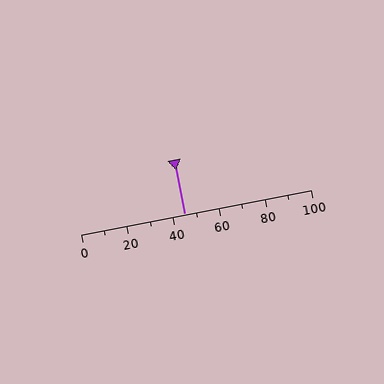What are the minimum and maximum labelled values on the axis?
The axis runs from 0 to 100.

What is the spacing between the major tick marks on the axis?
The major ticks are spaced 20 apart.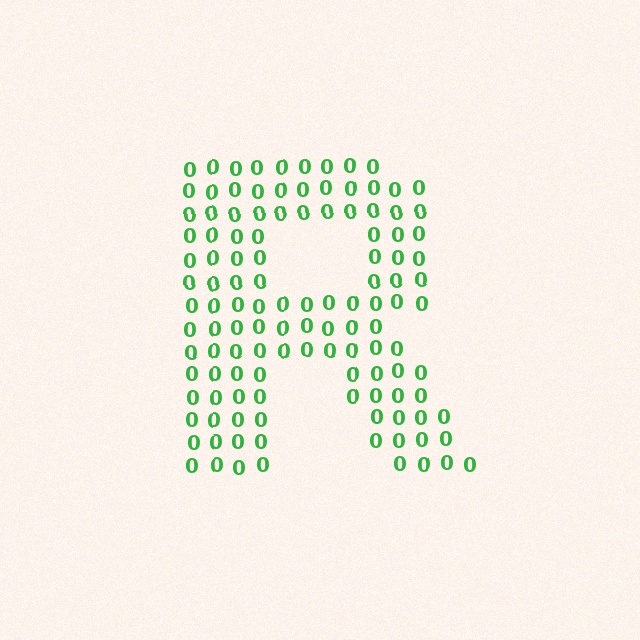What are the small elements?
The small elements are digit 0's.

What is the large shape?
The large shape is the letter R.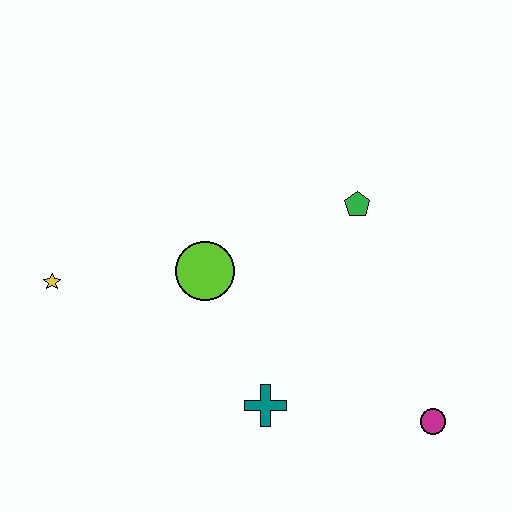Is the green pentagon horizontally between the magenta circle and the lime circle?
Yes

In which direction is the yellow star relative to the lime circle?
The yellow star is to the left of the lime circle.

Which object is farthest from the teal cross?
The yellow star is farthest from the teal cross.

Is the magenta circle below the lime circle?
Yes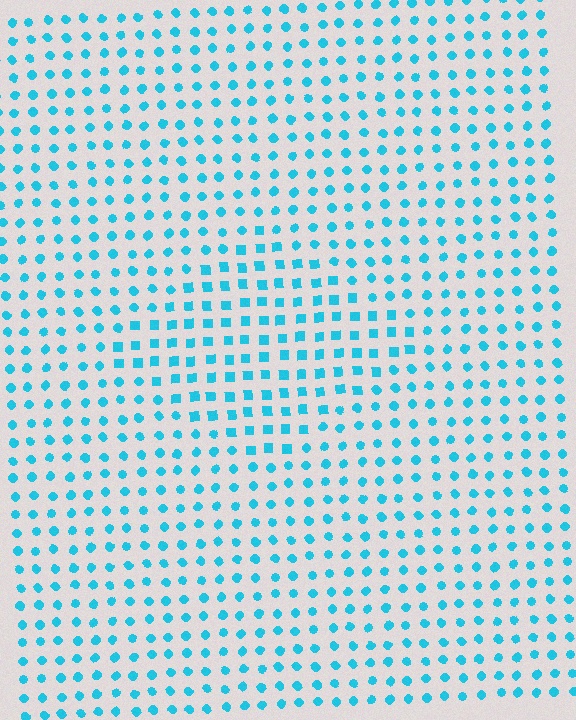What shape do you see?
I see a diamond.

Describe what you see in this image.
The image is filled with small cyan elements arranged in a uniform grid. A diamond-shaped region contains squares, while the surrounding area contains circles. The boundary is defined purely by the change in element shape.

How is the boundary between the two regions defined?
The boundary is defined by a change in element shape: squares inside vs. circles outside. All elements share the same color and spacing.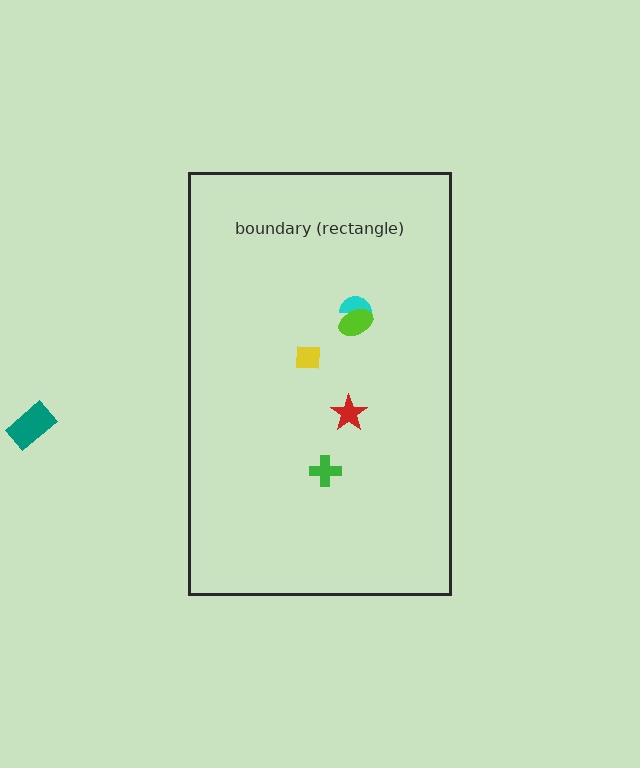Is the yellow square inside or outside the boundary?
Inside.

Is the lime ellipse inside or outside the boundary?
Inside.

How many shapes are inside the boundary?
5 inside, 1 outside.